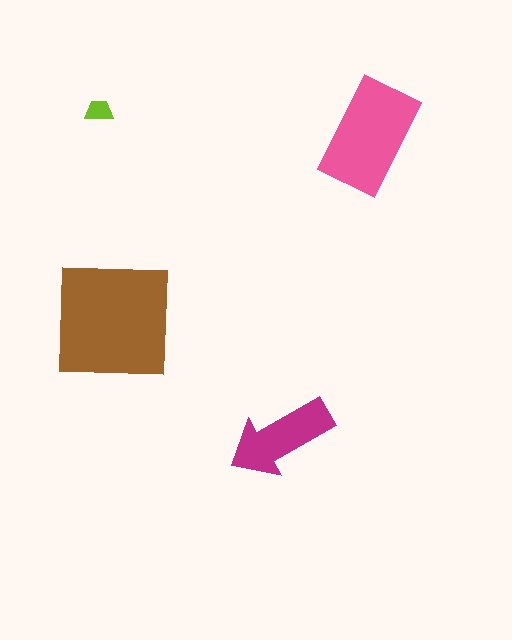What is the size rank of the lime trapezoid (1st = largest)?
4th.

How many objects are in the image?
There are 4 objects in the image.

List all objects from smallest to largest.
The lime trapezoid, the magenta arrow, the pink rectangle, the brown square.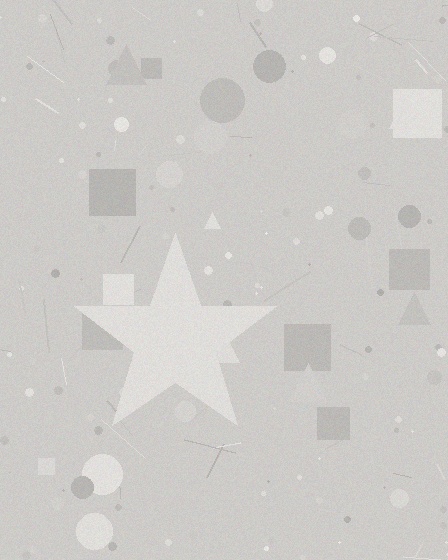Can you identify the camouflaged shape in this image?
The camouflaged shape is a star.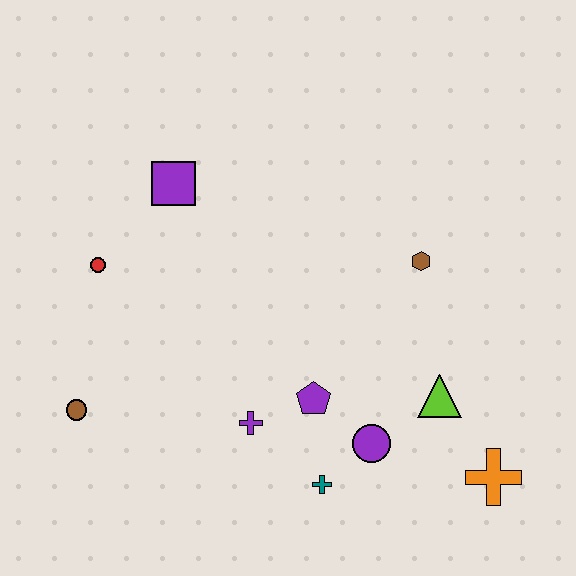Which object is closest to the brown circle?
The red circle is closest to the brown circle.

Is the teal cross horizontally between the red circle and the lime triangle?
Yes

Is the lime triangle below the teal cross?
No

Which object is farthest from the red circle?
The orange cross is farthest from the red circle.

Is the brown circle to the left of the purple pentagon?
Yes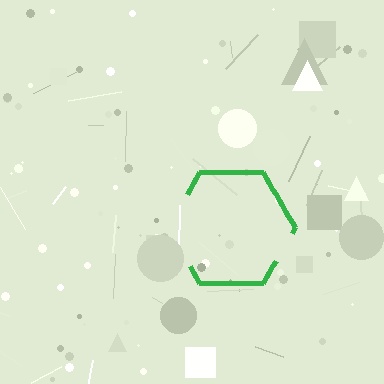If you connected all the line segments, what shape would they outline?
They would outline a hexagon.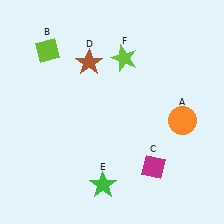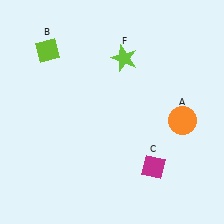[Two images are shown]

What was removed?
The brown star (D), the green star (E) were removed in Image 2.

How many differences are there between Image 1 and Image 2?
There are 2 differences between the two images.